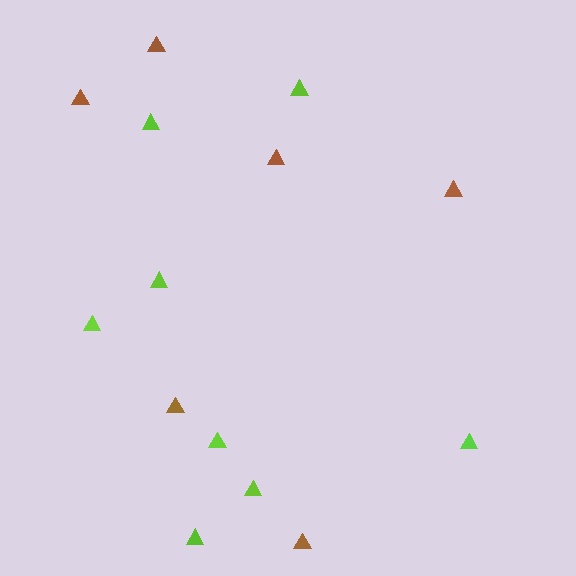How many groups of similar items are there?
There are 2 groups: one group of lime triangles (8) and one group of brown triangles (6).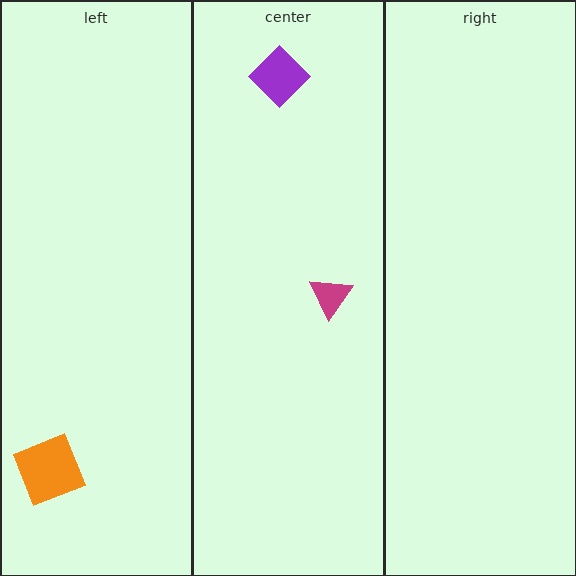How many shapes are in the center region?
2.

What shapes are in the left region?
The orange square.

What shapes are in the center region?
The purple diamond, the magenta triangle.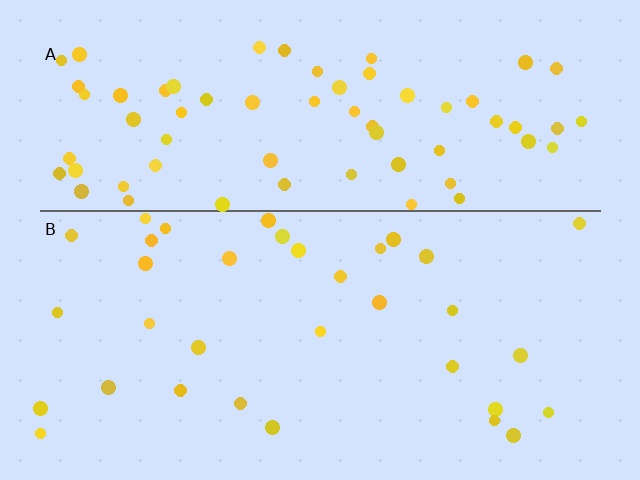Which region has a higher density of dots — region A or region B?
A (the top).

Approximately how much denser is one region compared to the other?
Approximately 2.1× — region A over region B.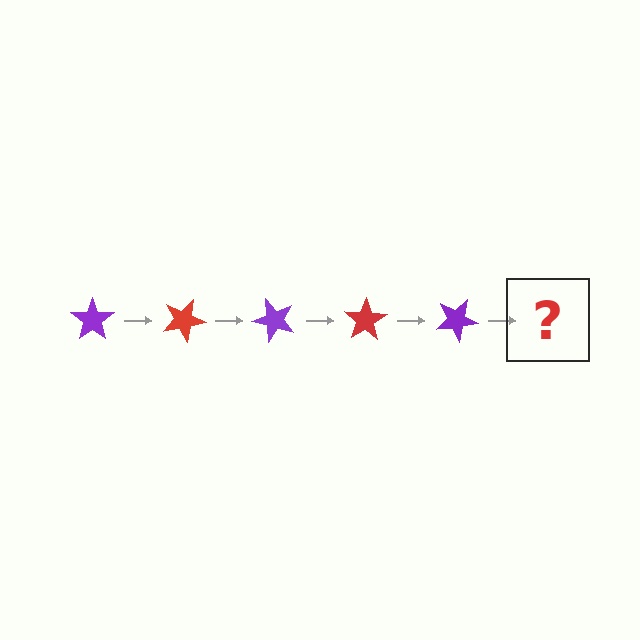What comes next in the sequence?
The next element should be a red star, rotated 125 degrees from the start.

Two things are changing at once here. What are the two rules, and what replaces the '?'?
The two rules are that it rotates 25 degrees each step and the color cycles through purple and red. The '?' should be a red star, rotated 125 degrees from the start.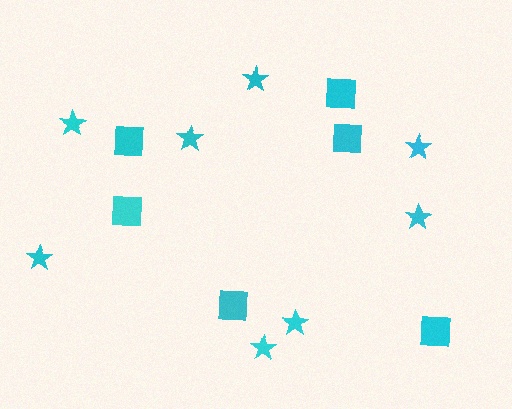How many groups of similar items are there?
There are 2 groups: one group of squares (6) and one group of stars (8).